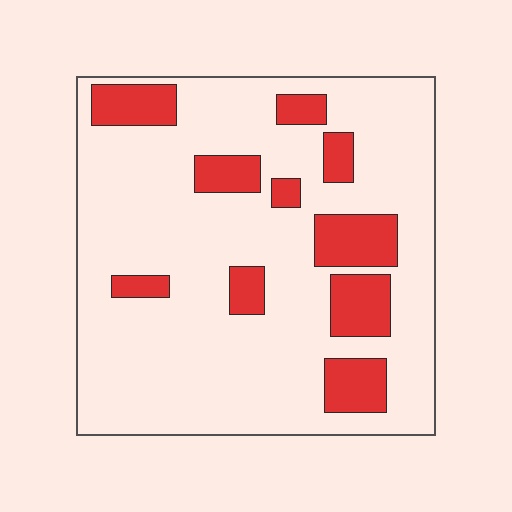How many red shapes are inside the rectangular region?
10.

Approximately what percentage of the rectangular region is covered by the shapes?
Approximately 20%.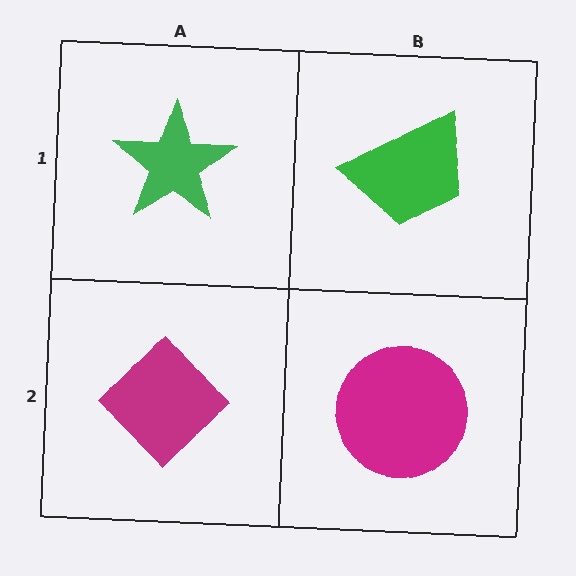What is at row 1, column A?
A green star.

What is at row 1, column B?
A green trapezoid.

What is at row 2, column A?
A magenta diamond.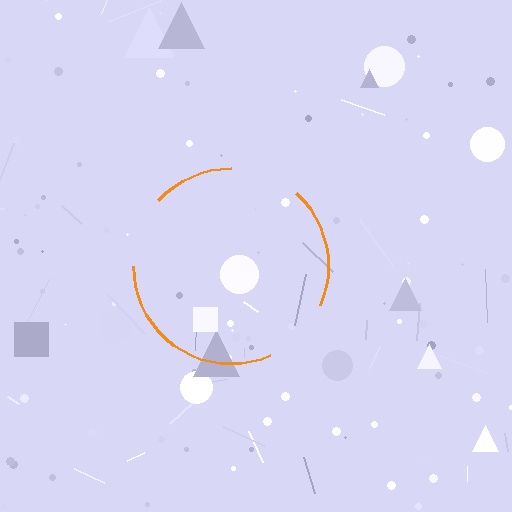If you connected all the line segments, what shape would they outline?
They would outline a circle.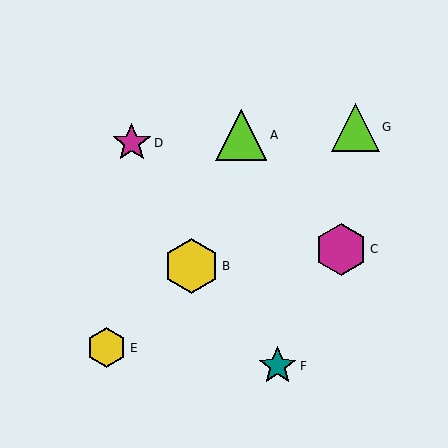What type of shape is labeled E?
Shape E is a yellow hexagon.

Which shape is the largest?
The yellow hexagon (labeled B) is the largest.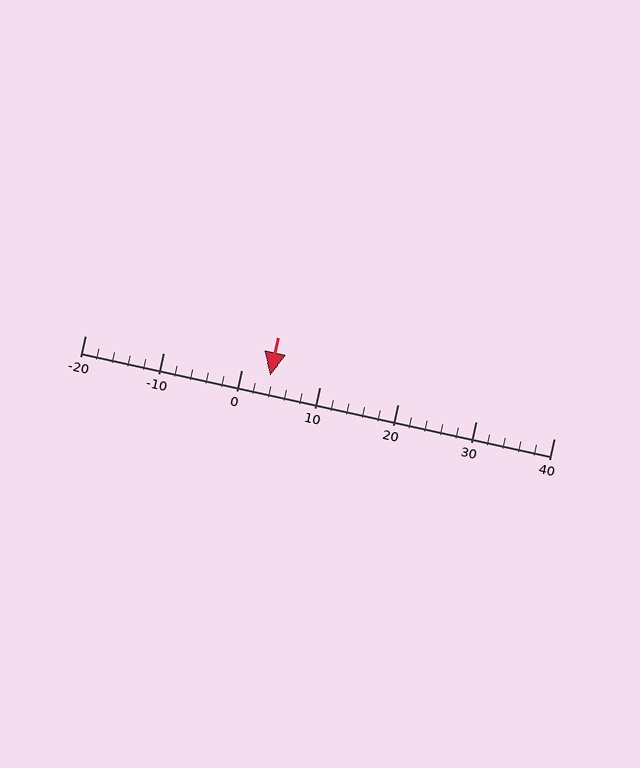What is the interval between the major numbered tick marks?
The major tick marks are spaced 10 units apart.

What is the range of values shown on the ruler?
The ruler shows values from -20 to 40.